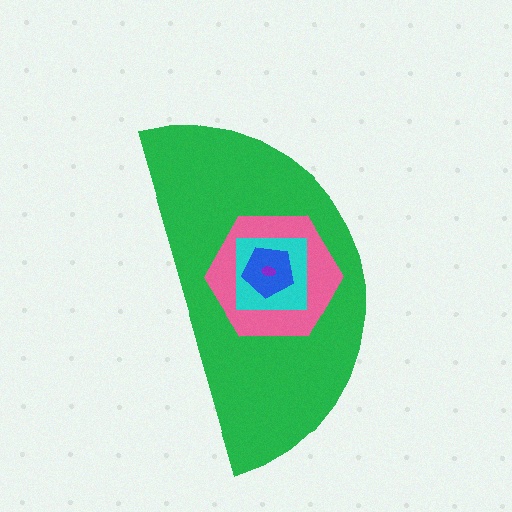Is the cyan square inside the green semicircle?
Yes.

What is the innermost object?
The purple ellipse.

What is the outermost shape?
The green semicircle.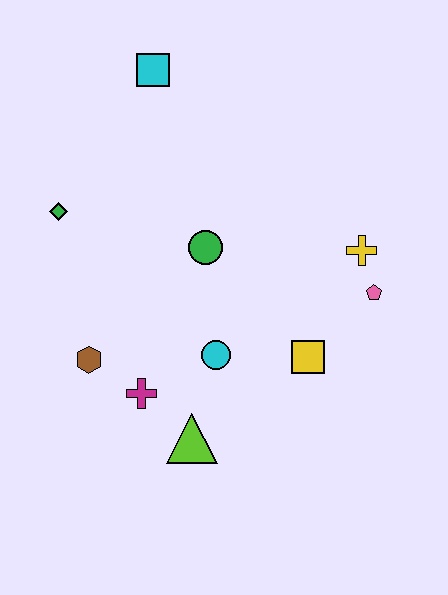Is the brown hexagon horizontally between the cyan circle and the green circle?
No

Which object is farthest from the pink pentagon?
The green diamond is farthest from the pink pentagon.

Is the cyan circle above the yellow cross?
No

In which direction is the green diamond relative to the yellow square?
The green diamond is to the left of the yellow square.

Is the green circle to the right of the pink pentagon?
No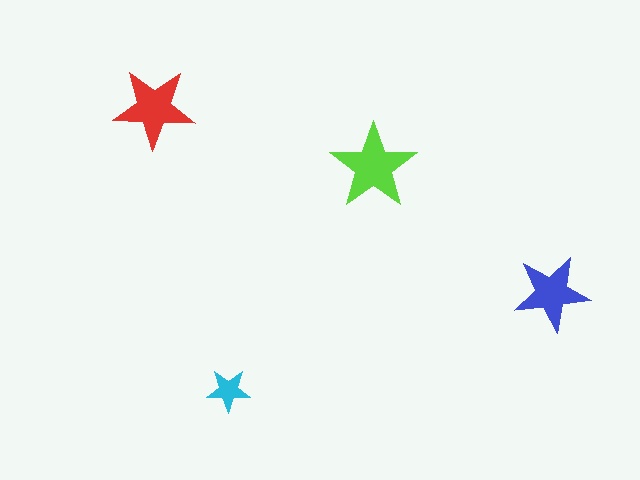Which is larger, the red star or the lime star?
The lime one.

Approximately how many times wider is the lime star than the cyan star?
About 2 times wider.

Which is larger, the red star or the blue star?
The red one.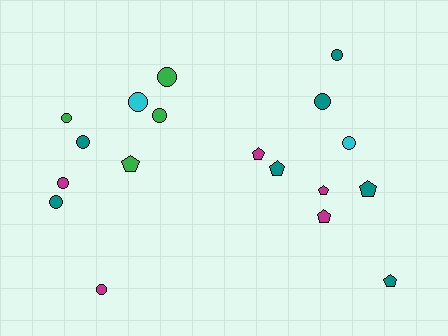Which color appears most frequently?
Teal, with 7 objects.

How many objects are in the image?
There are 18 objects.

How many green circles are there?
There are 3 green circles.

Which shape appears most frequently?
Circle, with 11 objects.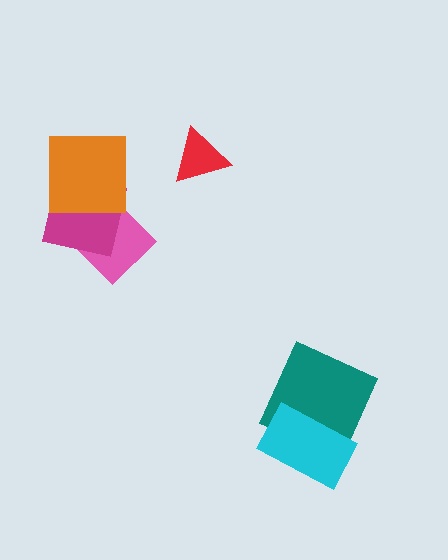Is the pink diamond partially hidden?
Yes, it is partially covered by another shape.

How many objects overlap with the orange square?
2 objects overlap with the orange square.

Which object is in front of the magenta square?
The orange square is in front of the magenta square.